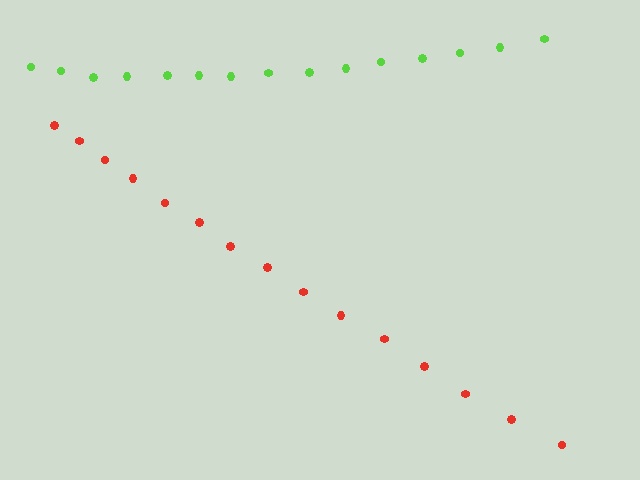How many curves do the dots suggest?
There are 2 distinct paths.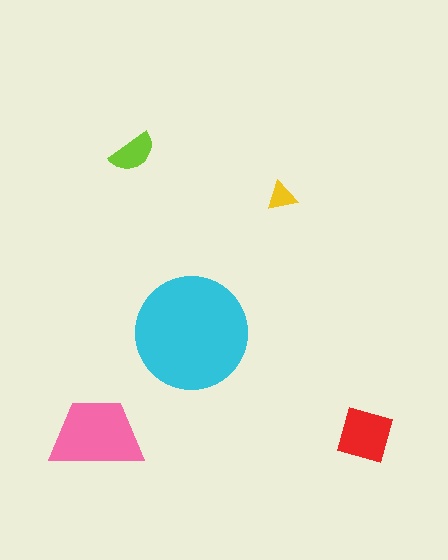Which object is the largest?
The cyan circle.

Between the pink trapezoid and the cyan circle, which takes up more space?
The cyan circle.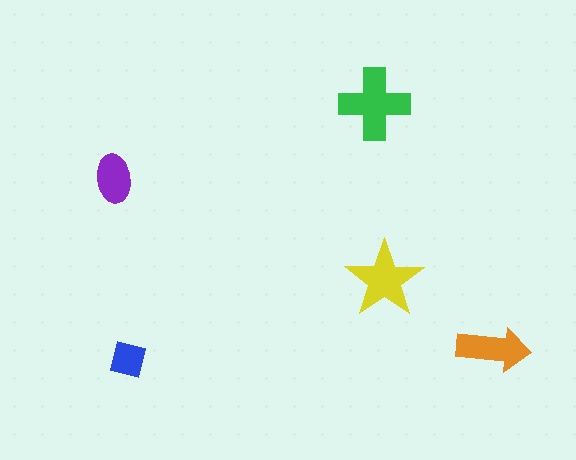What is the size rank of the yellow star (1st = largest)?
2nd.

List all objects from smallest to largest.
The blue square, the purple ellipse, the orange arrow, the yellow star, the green cross.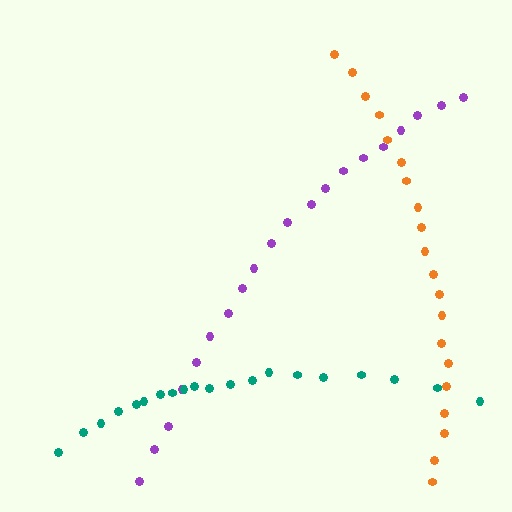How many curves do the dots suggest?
There are 3 distinct paths.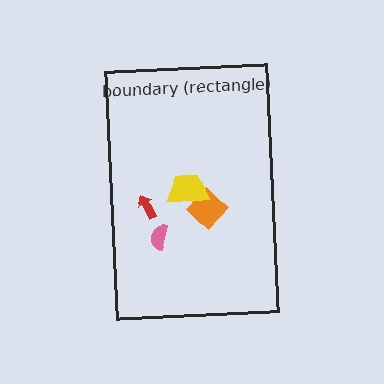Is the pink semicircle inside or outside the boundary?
Inside.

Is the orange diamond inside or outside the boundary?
Inside.